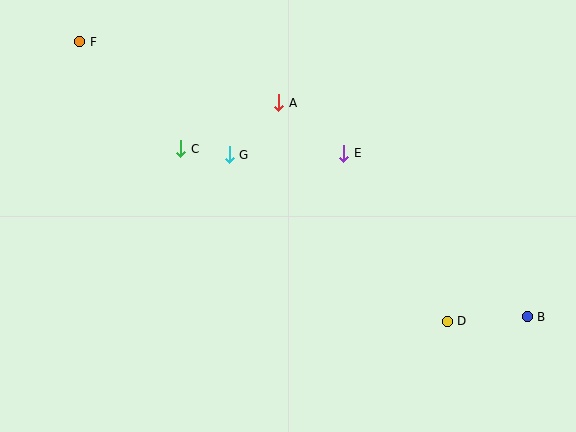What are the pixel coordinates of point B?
Point B is at (527, 317).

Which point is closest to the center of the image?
Point E at (344, 153) is closest to the center.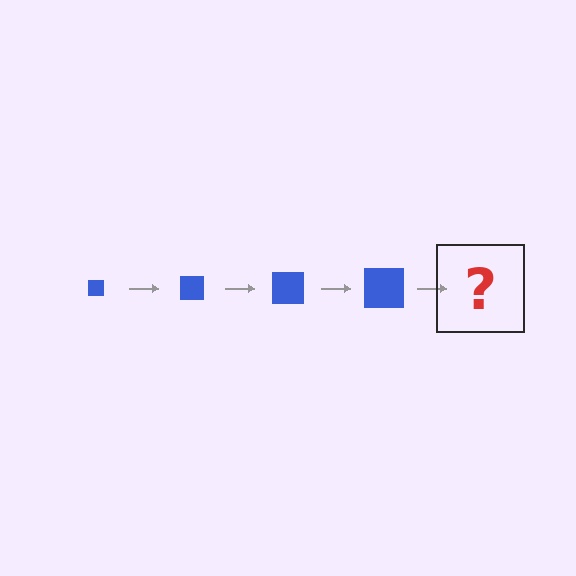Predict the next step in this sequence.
The next step is a blue square, larger than the previous one.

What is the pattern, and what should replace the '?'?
The pattern is that the square gets progressively larger each step. The '?' should be a blue square, larger than the previous one.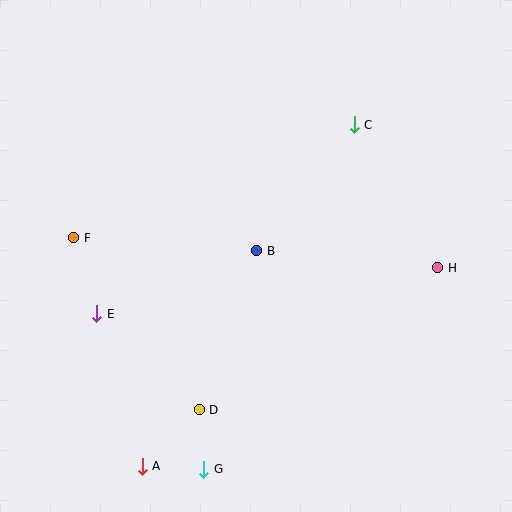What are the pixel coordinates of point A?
Point A is at (142, 466).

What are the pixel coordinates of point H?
Point H is at (438, 268).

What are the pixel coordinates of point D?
Point D is at (199, 410).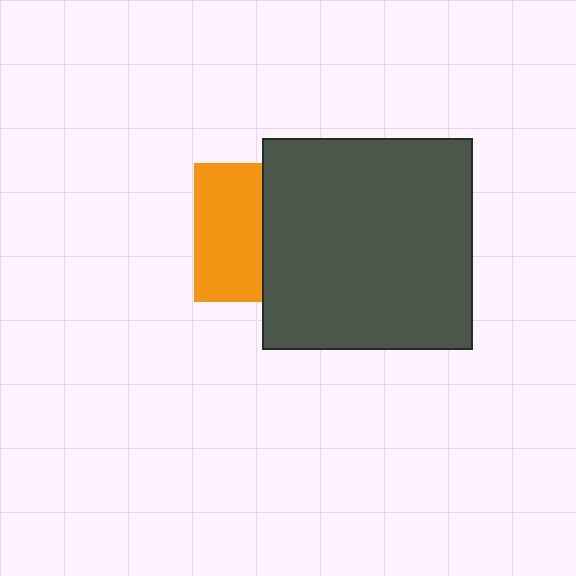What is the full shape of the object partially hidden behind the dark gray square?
The partially hidden object is an orange square.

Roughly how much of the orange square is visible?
About half of it is visible (roughly 49%).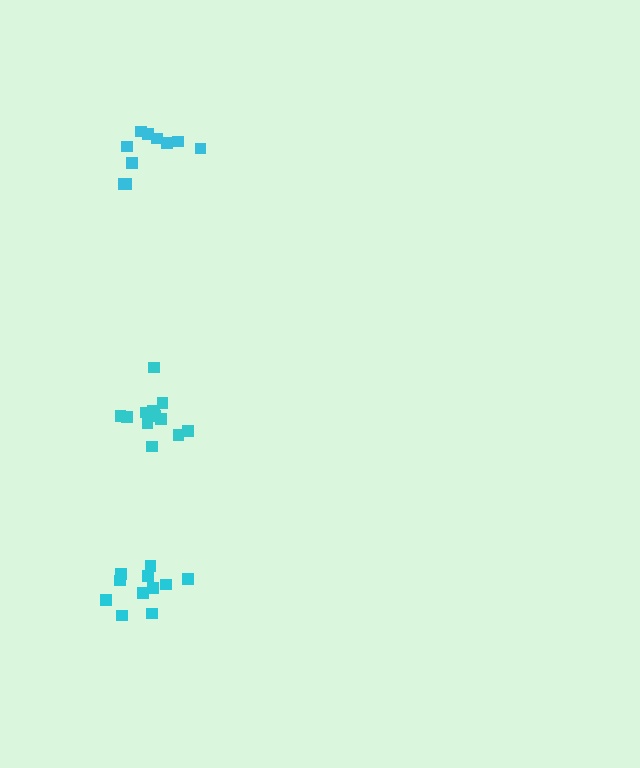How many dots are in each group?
Group 1: 11 dots, Group 2: 14 dots, Group 3: 10 dots (35 total).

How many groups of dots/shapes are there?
There are 3 groups.